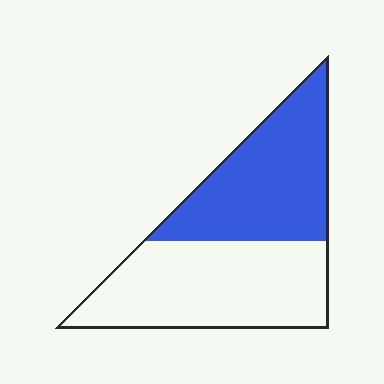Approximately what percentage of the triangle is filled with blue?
Approximately 45%.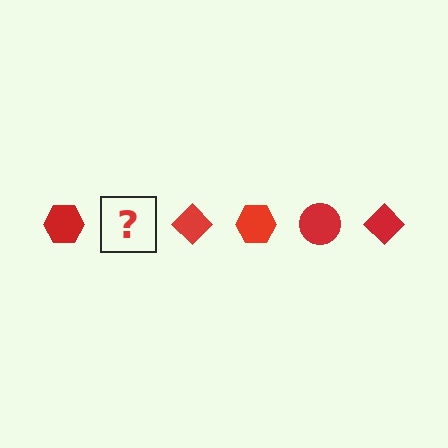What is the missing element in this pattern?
The missing element is a red circle.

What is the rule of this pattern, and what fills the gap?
The rule is that the pattern cycles through hexagon, circle, diamond shapes in red. The gap should be filled with a red circle.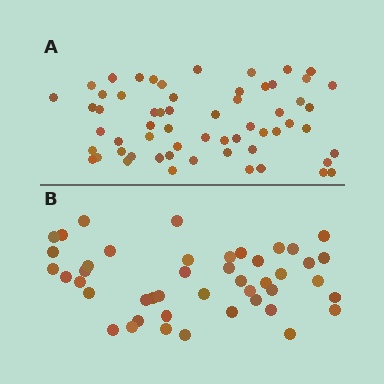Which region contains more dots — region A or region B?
Region A (the top region) has more dots.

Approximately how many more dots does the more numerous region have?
Region A has approximately 15 more dots than region B.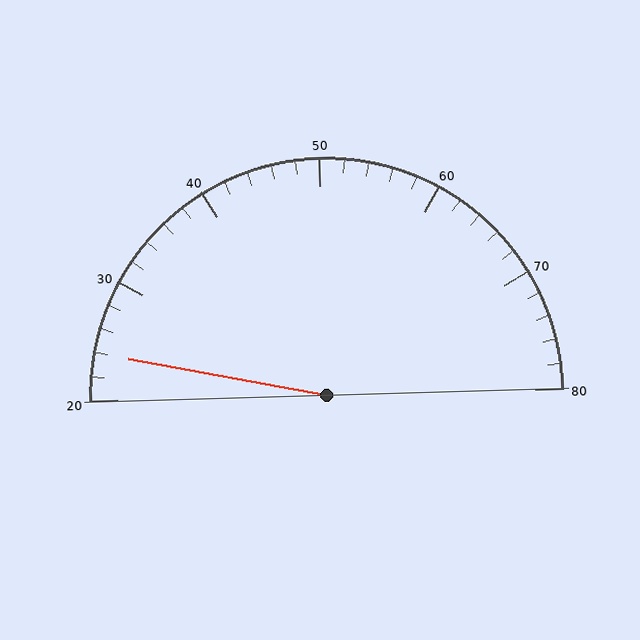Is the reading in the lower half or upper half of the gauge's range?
The reading is in the lower half of the range (20 to 80).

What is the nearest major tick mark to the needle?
The nearest major tick mark is 20.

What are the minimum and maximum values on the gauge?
The gauge ranges from 20 to 80.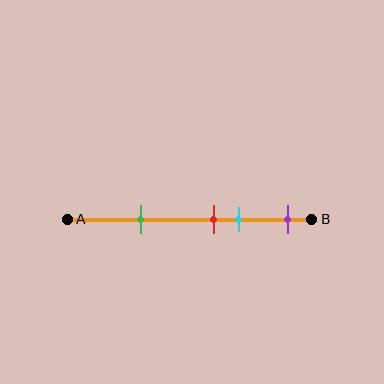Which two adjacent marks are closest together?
The red and cyan marks are the closest adjacent pair.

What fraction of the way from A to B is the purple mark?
The purple mark is approximately 90% (0.9) of the way from A to B.